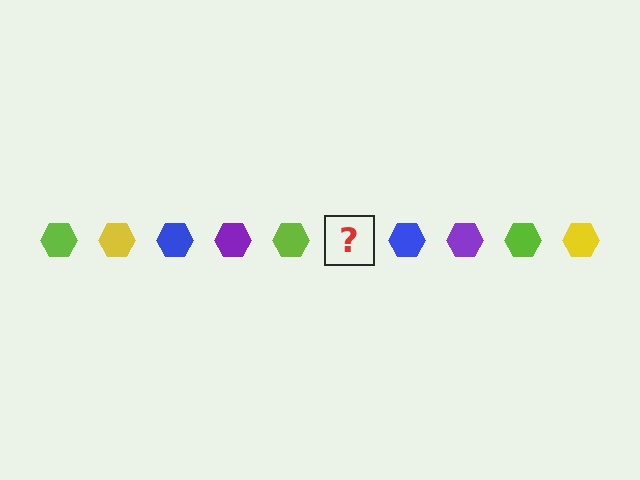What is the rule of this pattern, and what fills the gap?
The rule is that the pattern cycles through lime, yellow, blue, purple hexagons. The gap should be filled with a yellow hexagon.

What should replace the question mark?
The question mark should be replaced with a yellow hexagon.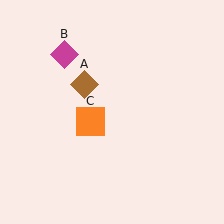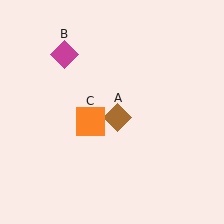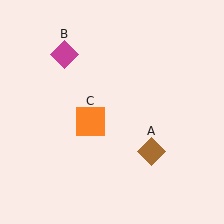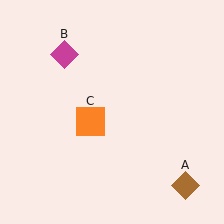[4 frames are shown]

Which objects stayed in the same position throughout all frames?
Magenta diamond (object B) and orange square (object C) remained stationary.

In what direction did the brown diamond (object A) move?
The brown diamond (object A) moved down and to the right.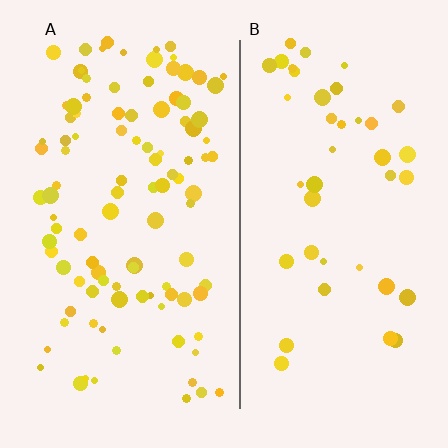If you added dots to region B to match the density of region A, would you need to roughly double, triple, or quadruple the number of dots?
Approximately double.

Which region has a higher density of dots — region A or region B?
A (the left).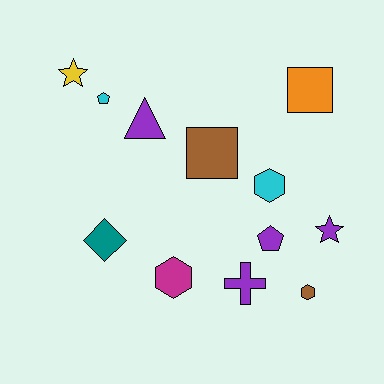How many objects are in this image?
There are 12 objects.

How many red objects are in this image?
There are no red objects.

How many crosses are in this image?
There is 1 cross.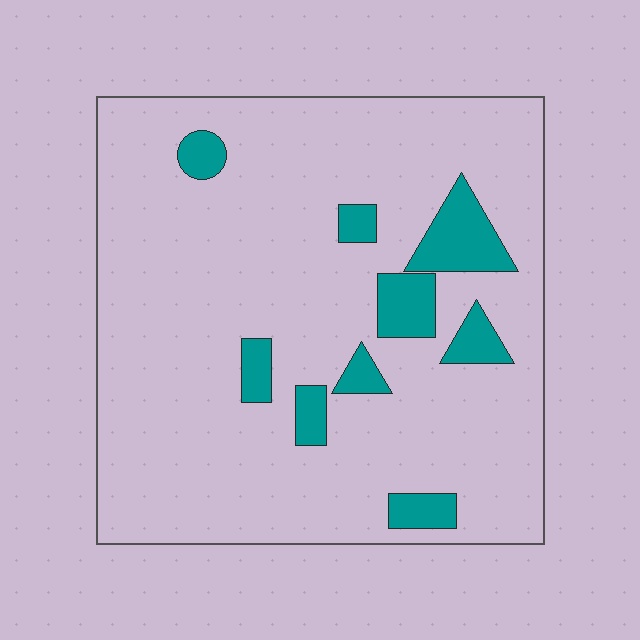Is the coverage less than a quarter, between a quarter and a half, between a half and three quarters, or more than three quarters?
Less than a quarter.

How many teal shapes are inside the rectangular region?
9.